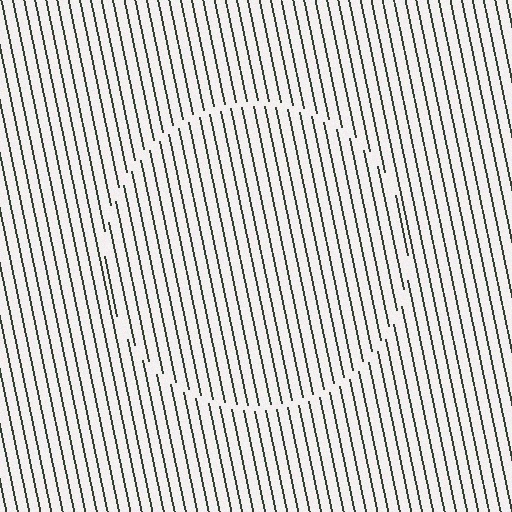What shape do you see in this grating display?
An illusory circle. The interior of the shape contains the same grating, shifted by half a period — the contour is defined by the phase discontinuity where line-ends from the inner and outer gratings abut.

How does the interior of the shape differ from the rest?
The interior of the shape contains the same grating, shifted by half a period — the contour is defined by the phase discontinuity where line-ends from the inner and outer gratings abut.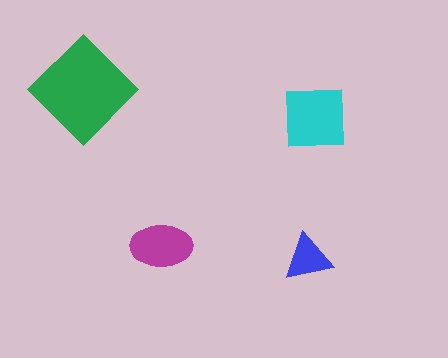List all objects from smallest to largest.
The blue triangle, the magenta ellipse, the cyan square, the green diamond.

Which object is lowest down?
The blue triangle is bottommost.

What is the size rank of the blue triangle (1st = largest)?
4th.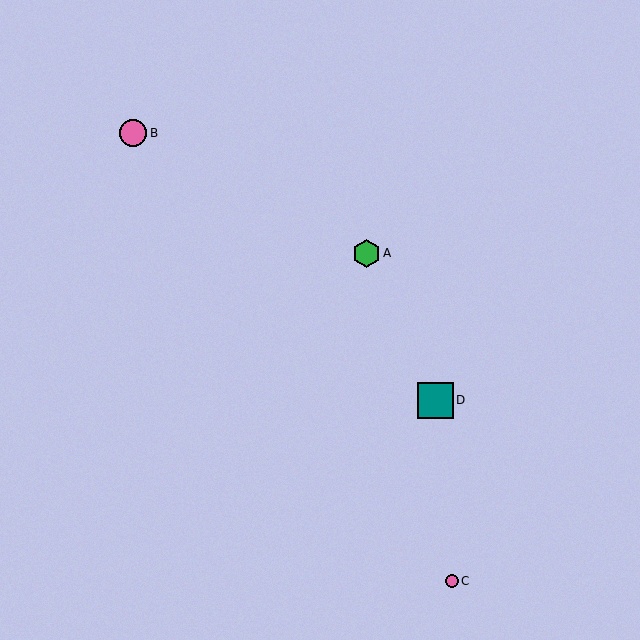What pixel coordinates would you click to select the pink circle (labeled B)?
Click at (133, 133) to select the pink circle B.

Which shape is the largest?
The teal square (labeled D) is the largest.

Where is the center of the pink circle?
The center of the pink circle is at (133, 133).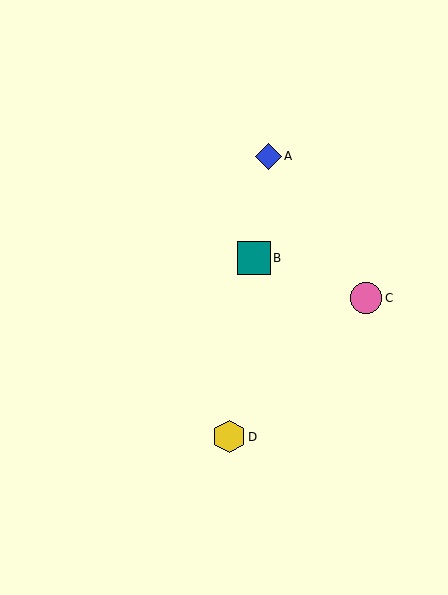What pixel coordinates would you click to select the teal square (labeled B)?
Click at (254, 258) to select the teal square B.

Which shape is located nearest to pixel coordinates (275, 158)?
The blue diamond (labeled A) at (268, 156) is nearest to that location.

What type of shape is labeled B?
Shape B is a teal square.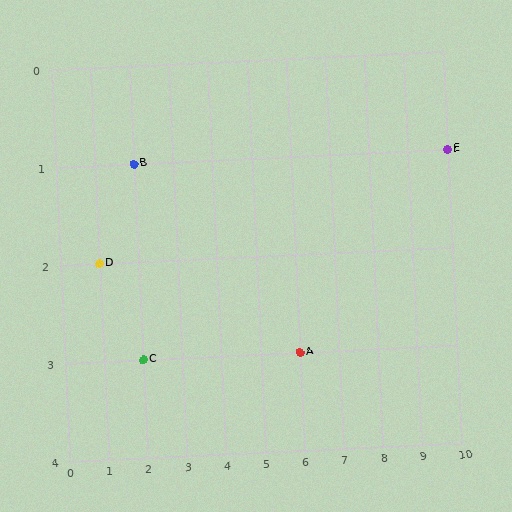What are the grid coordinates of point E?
Point E is at grid coordinates (10, 1).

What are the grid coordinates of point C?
Point C is at grid coordinates (2, 3).